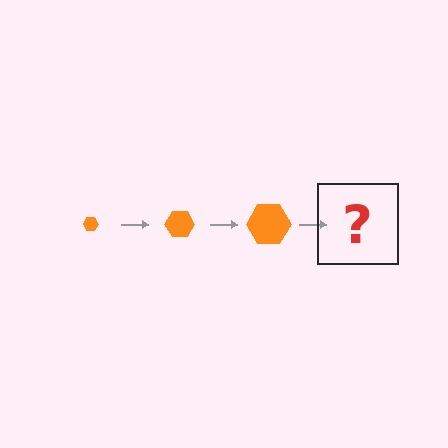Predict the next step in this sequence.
The next step is an orange hexagon, larger than the previous one.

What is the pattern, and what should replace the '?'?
The pattern is that the hexagon gets progressively larger each step. The '?' should be an orange hexagon, larger than the previous one.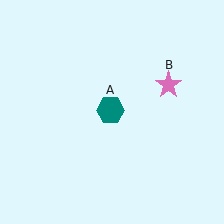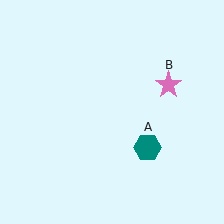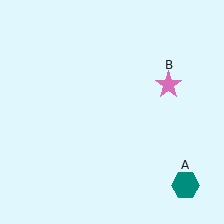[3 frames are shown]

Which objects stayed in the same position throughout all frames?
Pink star (object B) remained stationary.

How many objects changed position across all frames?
1 object changed position: teal hexagon (object A).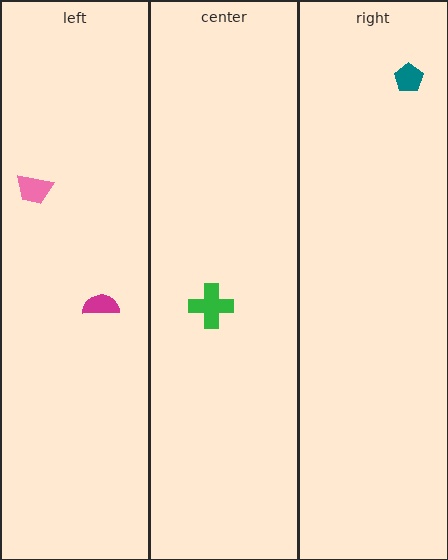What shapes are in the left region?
The magenta semicircle, the pink trapezoid.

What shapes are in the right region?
The teal pentagon.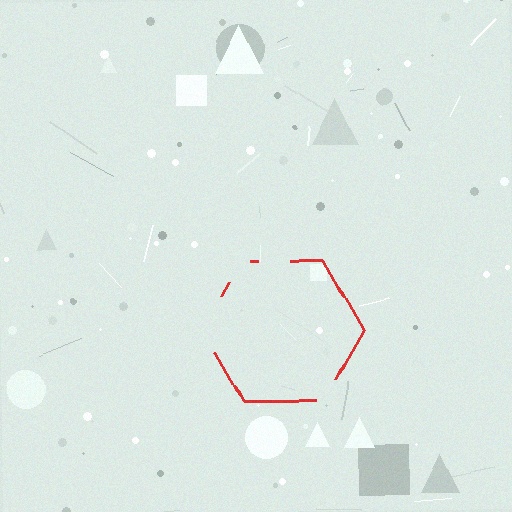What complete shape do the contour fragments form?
The contour fragments form a hexagon.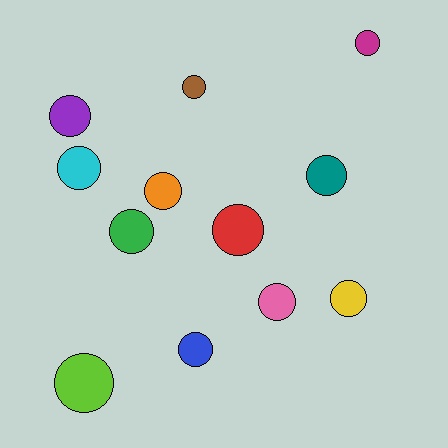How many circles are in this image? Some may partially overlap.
There are 12 circles.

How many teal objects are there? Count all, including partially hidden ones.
There is 1 teal object.